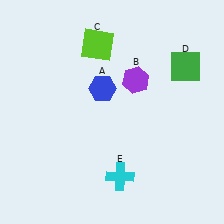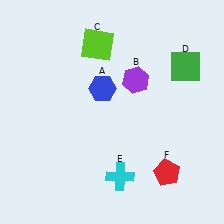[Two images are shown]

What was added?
A red pentagon (F) was added in Image 2.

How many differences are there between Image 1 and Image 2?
There is 1 difference between the two images.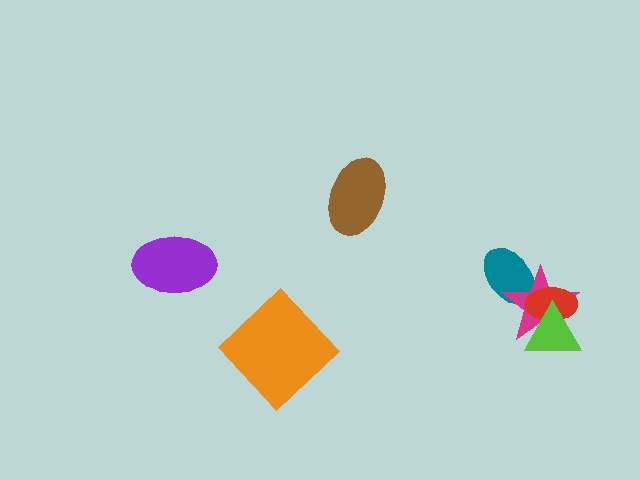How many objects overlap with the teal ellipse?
2 objects overlap with the teal ellipse.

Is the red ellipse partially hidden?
Yes, it is partially covered by another shape.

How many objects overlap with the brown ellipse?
0 objects overlap with the brown ellipse.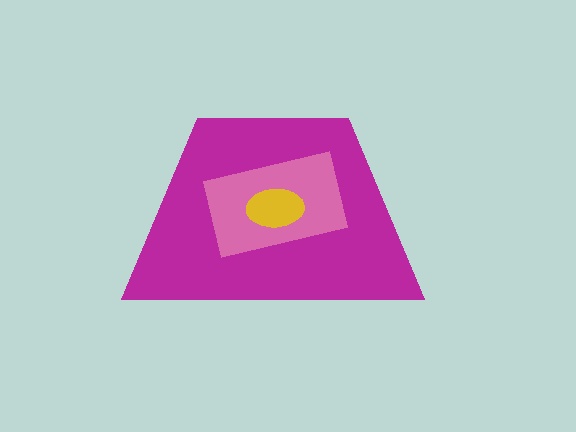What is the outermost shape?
The magenta trapezoid.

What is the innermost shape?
The yellow ellipse.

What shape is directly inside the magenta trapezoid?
The pink rectangle.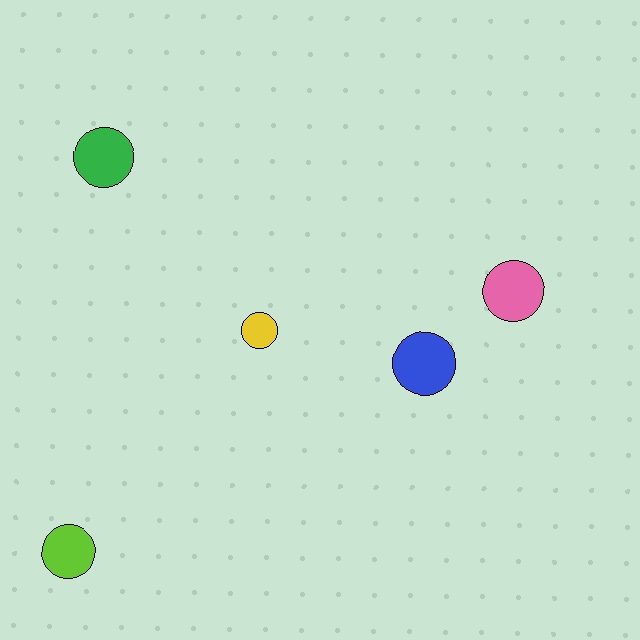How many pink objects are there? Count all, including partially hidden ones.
There is 1 pink object.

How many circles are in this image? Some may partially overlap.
There are 5 circles.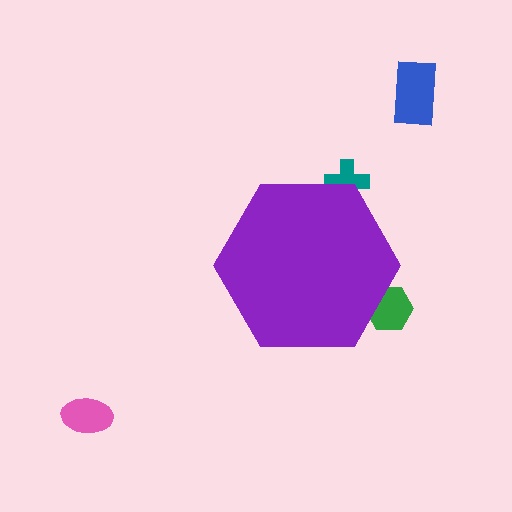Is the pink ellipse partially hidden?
No, the pink ellipse is fully visible.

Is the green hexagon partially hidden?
Yes, the green hexagon is partially hidden behind the purple hexagon.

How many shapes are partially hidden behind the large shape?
2 shapes are partially hidden.